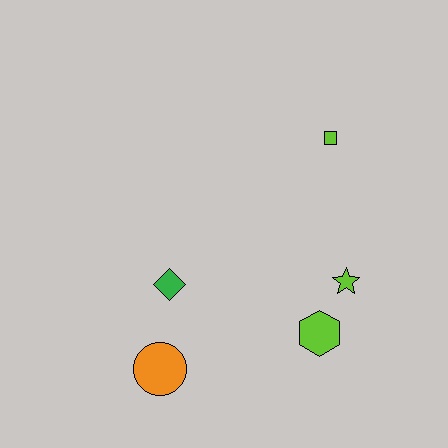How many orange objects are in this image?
There is 1 orange object.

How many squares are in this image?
There is 1 square.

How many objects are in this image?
There are 5 objects.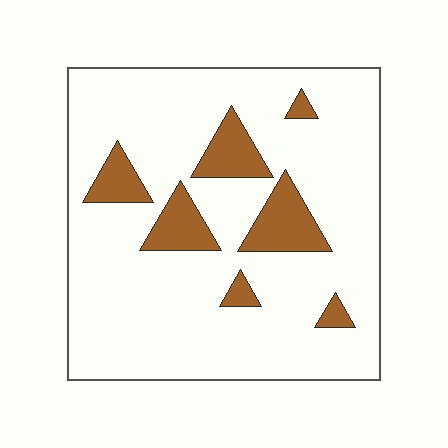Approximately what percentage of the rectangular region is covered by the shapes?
Approximately 15%.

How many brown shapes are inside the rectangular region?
7.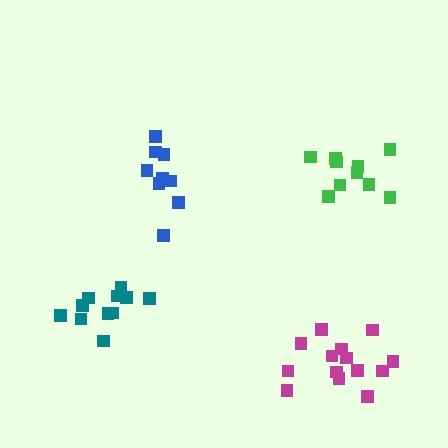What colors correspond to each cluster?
The clusters are colored: blue, green, magenta, teal.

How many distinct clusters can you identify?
There are 4 distinct clusters.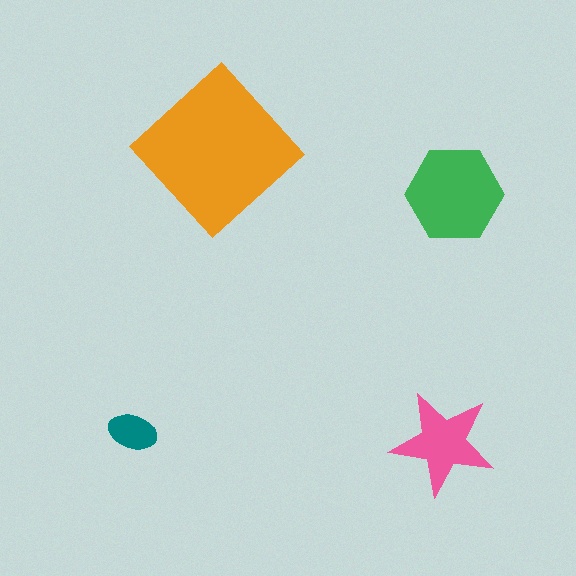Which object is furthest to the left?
The teal ellipse is leftmost.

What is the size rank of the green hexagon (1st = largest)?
2nd.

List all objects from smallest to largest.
The teal ellipse, the pink star, the green hexagon, the orange diamond.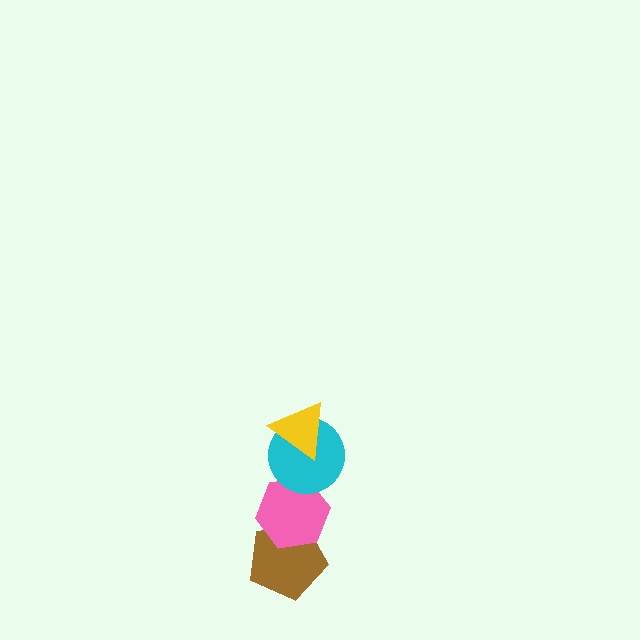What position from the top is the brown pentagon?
The brown pentagon is 4th from the top.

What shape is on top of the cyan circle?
The yellow triangle is on top of the cyan circle.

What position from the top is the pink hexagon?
The pink hexagon is 3rd from the top.